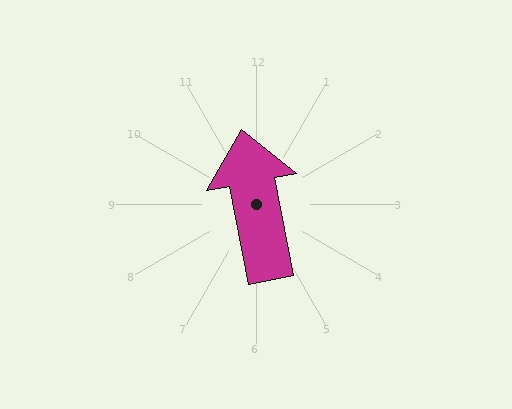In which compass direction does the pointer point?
North.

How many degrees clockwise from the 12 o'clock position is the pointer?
Approximately 349 degrees.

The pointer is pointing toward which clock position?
Roughly 12 o'clock.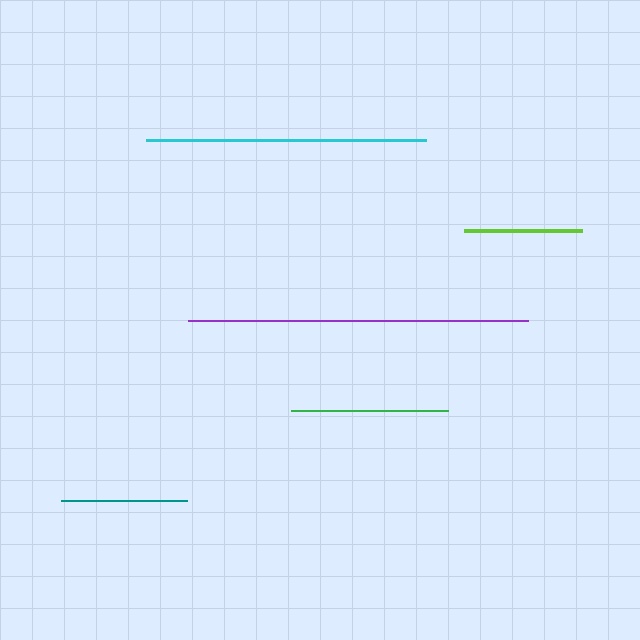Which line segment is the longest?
The purple line is the longest at approximately 339 pixels.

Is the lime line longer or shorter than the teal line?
The teal line is longer than the lime line.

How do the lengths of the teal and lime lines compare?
The teal and lime lines are approximately the same length.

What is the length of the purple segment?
The purple segment is approximately 339 pixels long.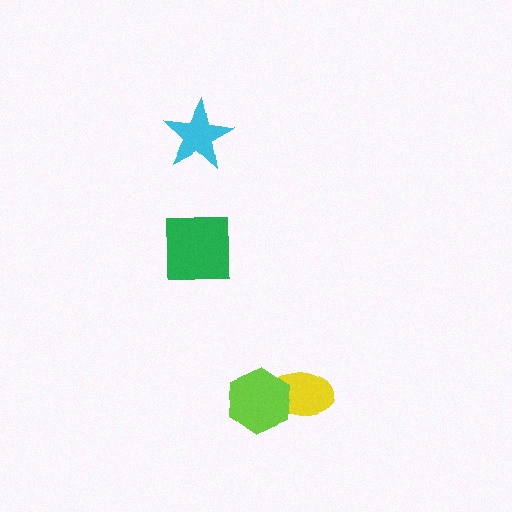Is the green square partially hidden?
No, no other shape covers it.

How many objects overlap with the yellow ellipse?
1 object overlaps with the yellow ellipse.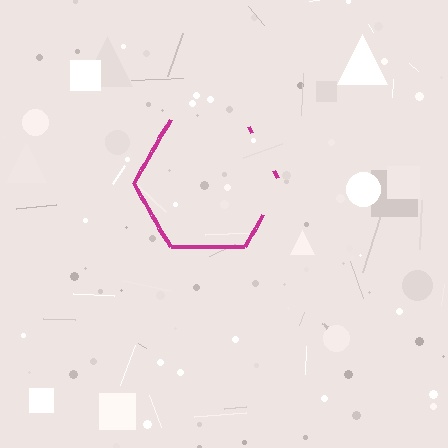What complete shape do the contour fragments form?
The contour fragments form a hexagon.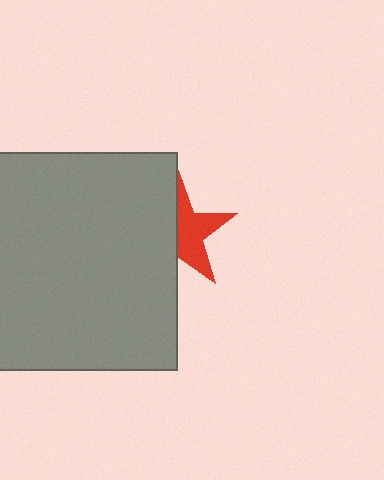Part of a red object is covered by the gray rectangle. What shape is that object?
It is a star.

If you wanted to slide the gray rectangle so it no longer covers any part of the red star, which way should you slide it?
Slide it left — that is the most direct way to separate the two shapes.